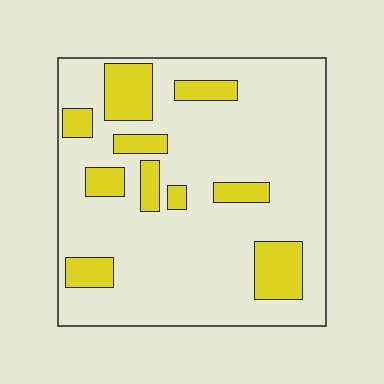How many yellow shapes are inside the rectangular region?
10.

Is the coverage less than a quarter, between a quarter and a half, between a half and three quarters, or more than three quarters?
Less than a quarter.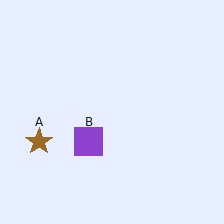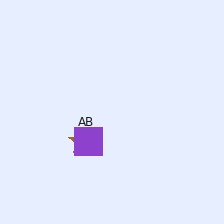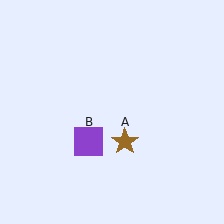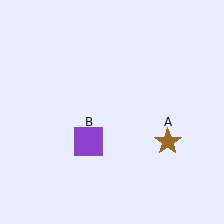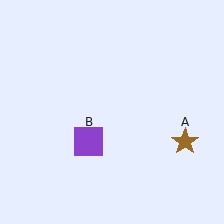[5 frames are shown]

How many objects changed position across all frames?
1 object changed position: brown star (object A).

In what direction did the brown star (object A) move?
The brown star (object A) moved right.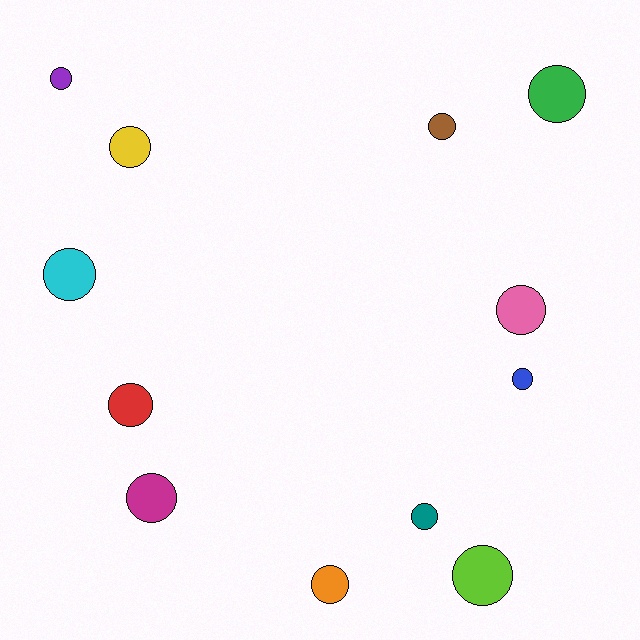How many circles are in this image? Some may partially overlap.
There are 12 circles.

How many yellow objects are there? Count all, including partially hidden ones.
There is 1 yellow object.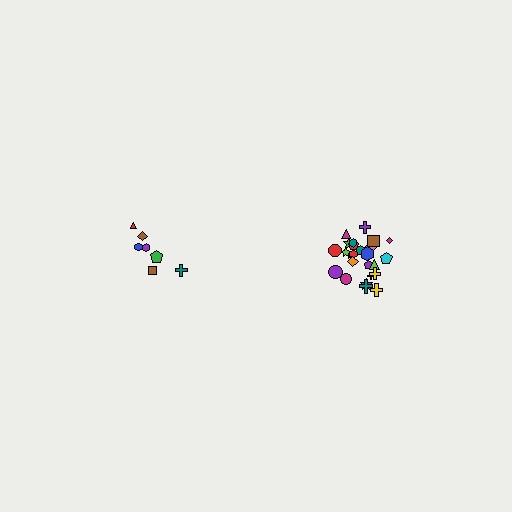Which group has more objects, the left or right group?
The right group.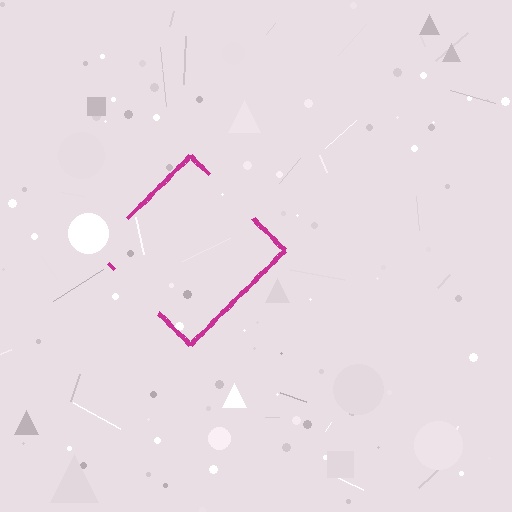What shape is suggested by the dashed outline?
The dashed outline suggests a diamond.